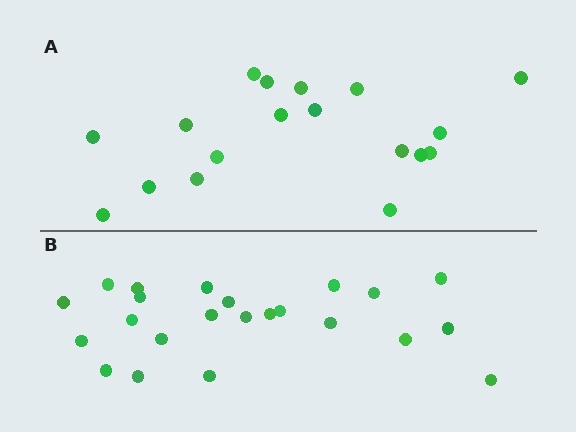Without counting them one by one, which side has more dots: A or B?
Region B (the bottom region) has more dots.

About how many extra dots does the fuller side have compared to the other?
Region B has about 5 more dots than region A.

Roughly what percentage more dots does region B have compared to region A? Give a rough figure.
About 30% more.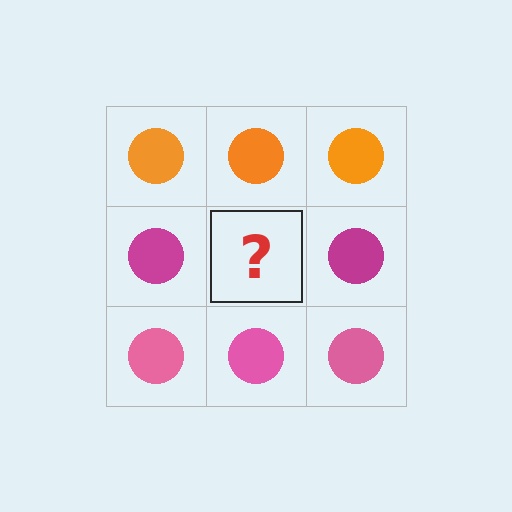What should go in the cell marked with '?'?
The missing cell should contain a magenta circle.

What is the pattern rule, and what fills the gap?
The rule is that each row has a consistent color. The gap should be filled with a magenta circle.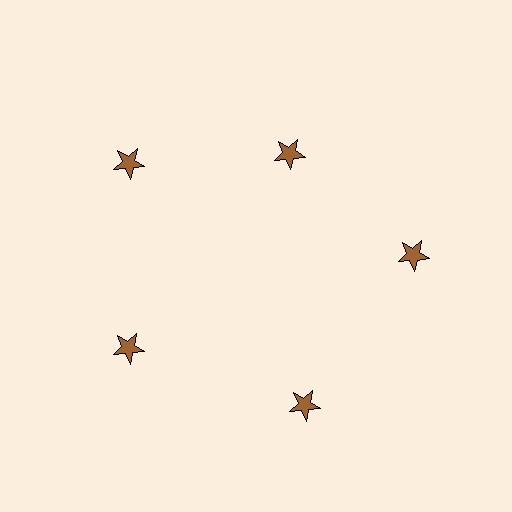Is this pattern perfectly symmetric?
No. The 5 brown stars are arranged in a ring, but one element near the 1 o'clock position is pulled inward toward the center, breaking the 5-fold rotational symmetry.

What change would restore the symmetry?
The symmetry would be restored by moving it outward, back onto the ring so that all 5 stars sit at equal angles and equal distance from the center.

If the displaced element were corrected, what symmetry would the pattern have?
It would have 5-fold rotational symmetry — the pattern would map onto itself every 72 degrees.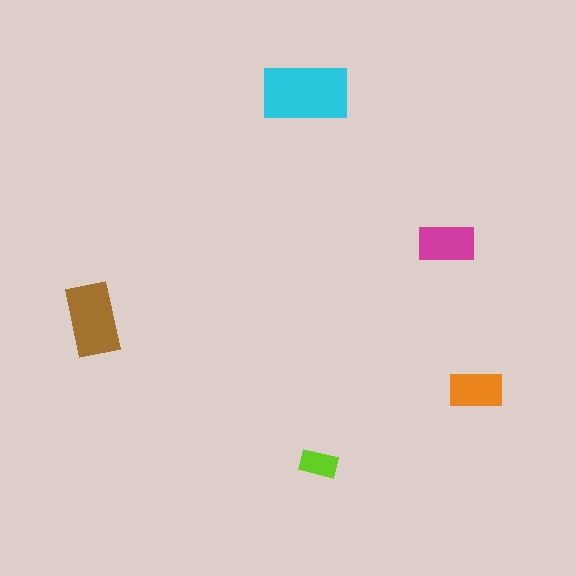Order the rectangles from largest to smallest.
the cyan one, the brown one, the magenta one, the orange one, the lime one.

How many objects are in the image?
There are 5 objects in the image.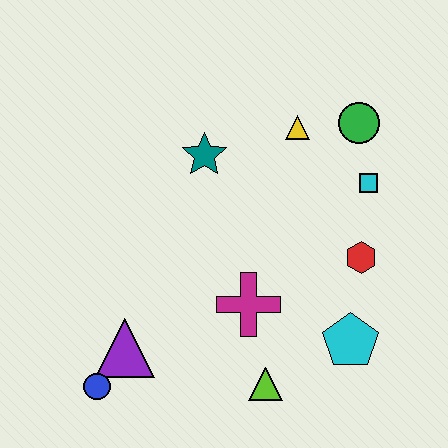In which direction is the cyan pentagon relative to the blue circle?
The cyan pentagon is to the right of the blue circle.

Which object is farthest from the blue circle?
The green circle is farthest from the blue circle.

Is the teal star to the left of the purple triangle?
No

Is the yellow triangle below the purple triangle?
No